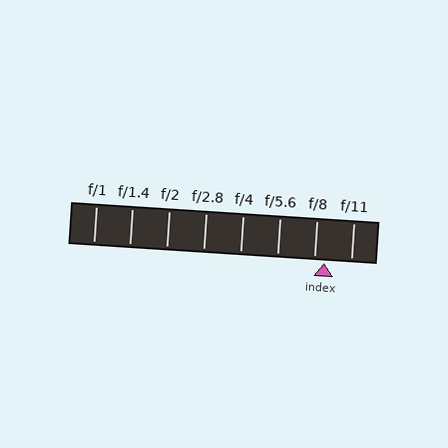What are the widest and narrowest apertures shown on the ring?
The widest aperture shown is f/1 and the narrowest is f/11.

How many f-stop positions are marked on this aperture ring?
There are 8 f-stop positions marked.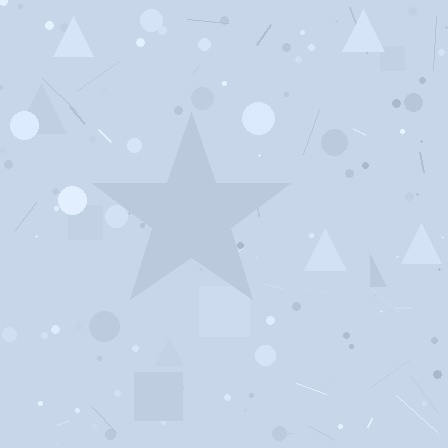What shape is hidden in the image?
A star is hidden in the image.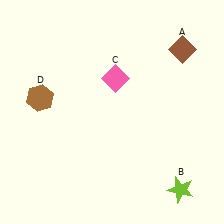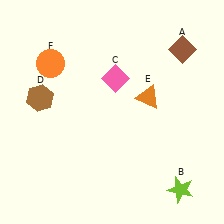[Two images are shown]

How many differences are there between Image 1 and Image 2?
There are 2 differences between the two images.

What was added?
An orange triangle (E), an orange circle (F) were added in Image 2.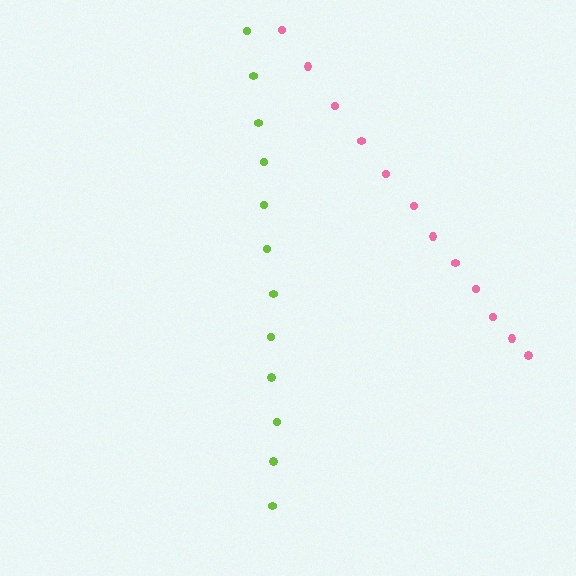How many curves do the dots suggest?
There are 2 distinct paths.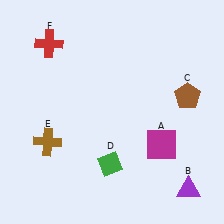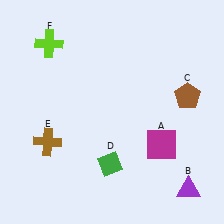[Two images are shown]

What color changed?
The cross (F) changed from red in Image 1 to lime in Image 2.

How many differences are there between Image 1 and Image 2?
There is 1 difference between the two images.